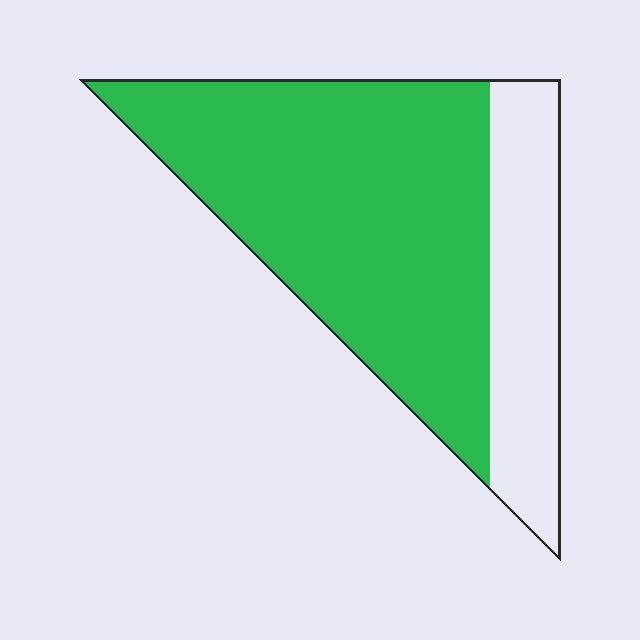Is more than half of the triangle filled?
Yes.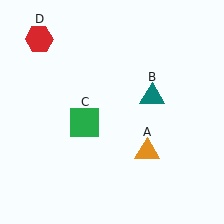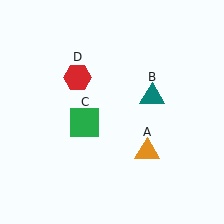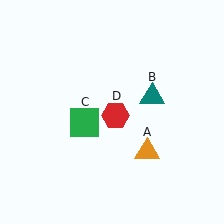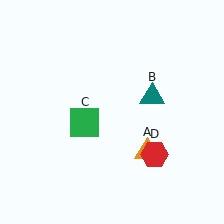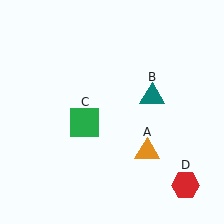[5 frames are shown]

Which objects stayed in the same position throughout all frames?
Orange triangle (object A) and teal triangle (object B) and green square (object C) remained stationary.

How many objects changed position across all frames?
1 object changed position: red hexagon (object D).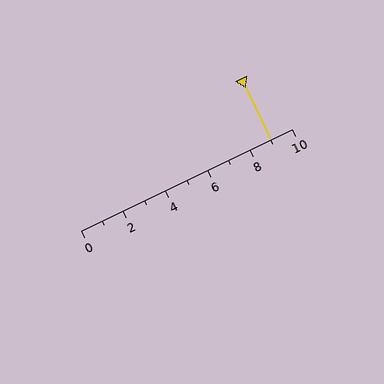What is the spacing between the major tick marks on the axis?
The major ticks are spaced 2 apart.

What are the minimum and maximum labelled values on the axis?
The axis runs from 0 to 10.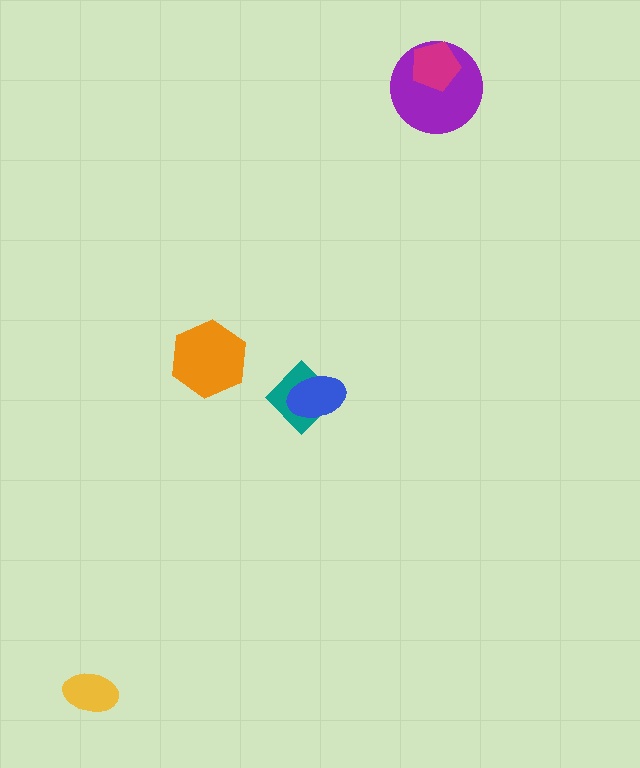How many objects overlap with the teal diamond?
1 object overlaps with the teal diamond.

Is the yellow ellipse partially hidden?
No, no other shape covers it.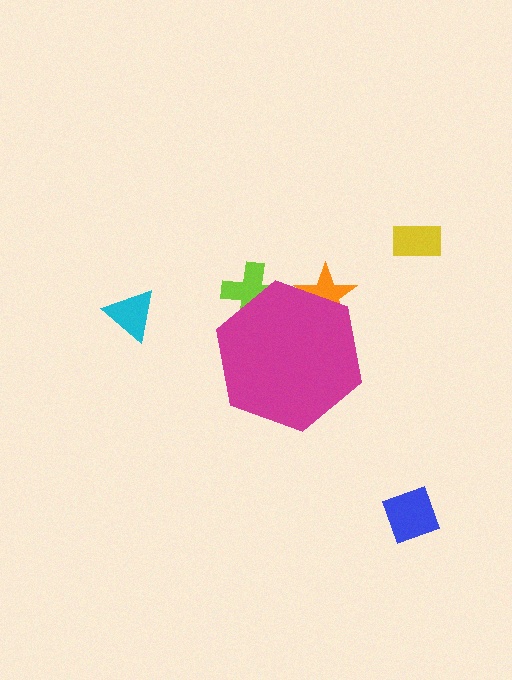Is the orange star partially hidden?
Yes, the orange star is partially hidden behind the magenta hexagon.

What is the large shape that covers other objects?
A magenta hexagon.